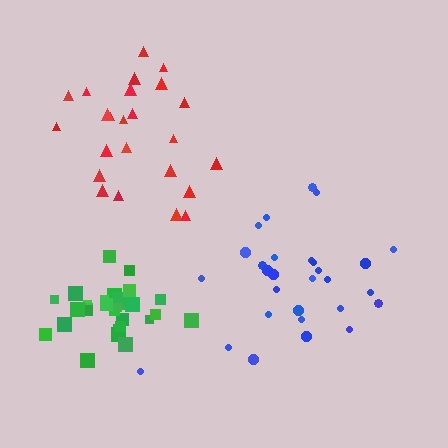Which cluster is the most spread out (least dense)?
Red.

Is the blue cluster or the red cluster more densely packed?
Blue.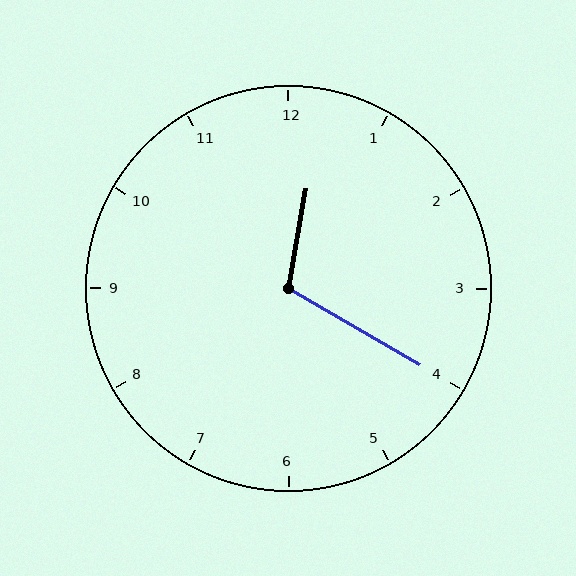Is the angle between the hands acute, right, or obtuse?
It is obtuse.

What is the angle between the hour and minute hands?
Approximately 110 degrees.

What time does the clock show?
12:20.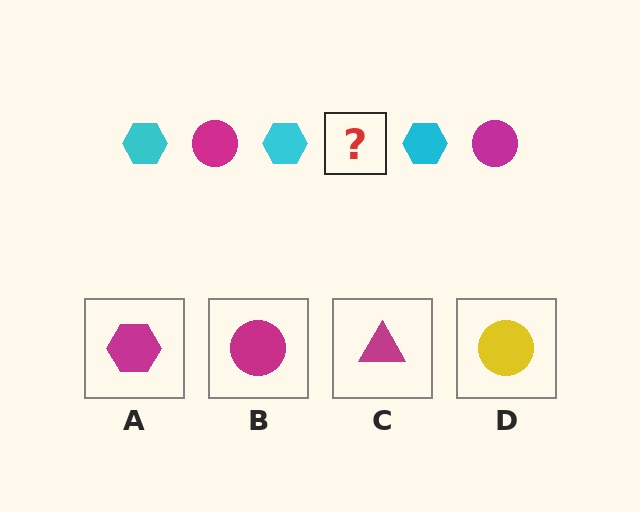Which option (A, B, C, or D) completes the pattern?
B.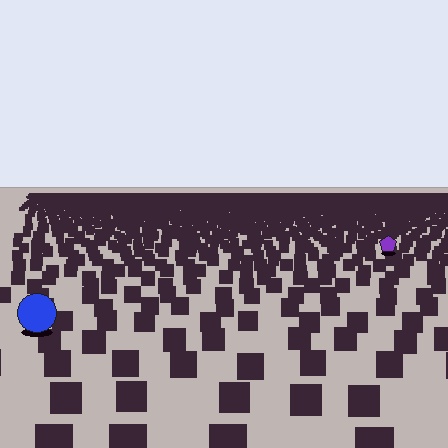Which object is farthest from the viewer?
The purple pentagon is farthest from the viewer. It appears smaller and the ground texture around it is denser.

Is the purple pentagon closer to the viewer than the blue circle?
No. The blue circle is closer — you can tell from the texture gradient: the ground texture is coarser near it.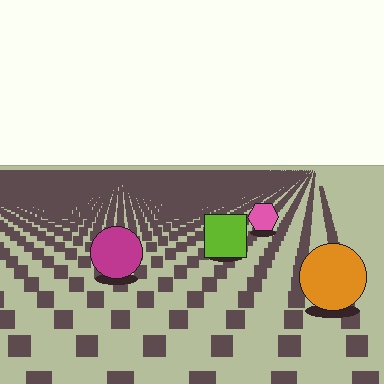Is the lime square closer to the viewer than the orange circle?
No. The orange circle is closer — you can tell from the texture gradient: the ground texture is coarser near it.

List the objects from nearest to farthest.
From nearest to farthest: the orange circle, the magenta circle, the lime square, the pink hexagon.